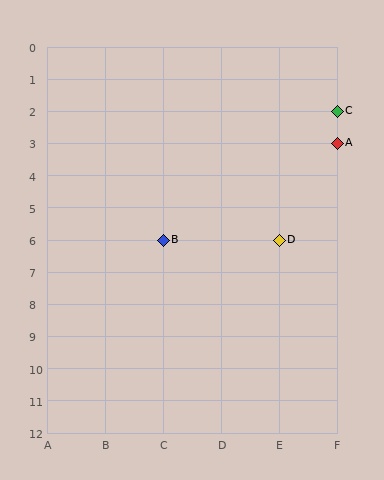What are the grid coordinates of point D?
Point D is at grid coordinates (E, 6).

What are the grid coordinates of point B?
Point B is at grid coordinates (C, 6).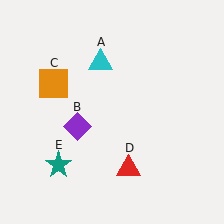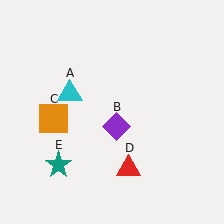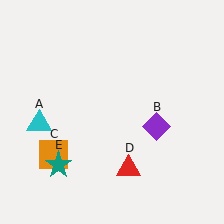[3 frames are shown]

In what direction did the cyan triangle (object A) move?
The cyan triangle (object A) moved down and to the left.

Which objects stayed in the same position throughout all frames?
Red triangle (object D) and teal star (object E) remained stationary.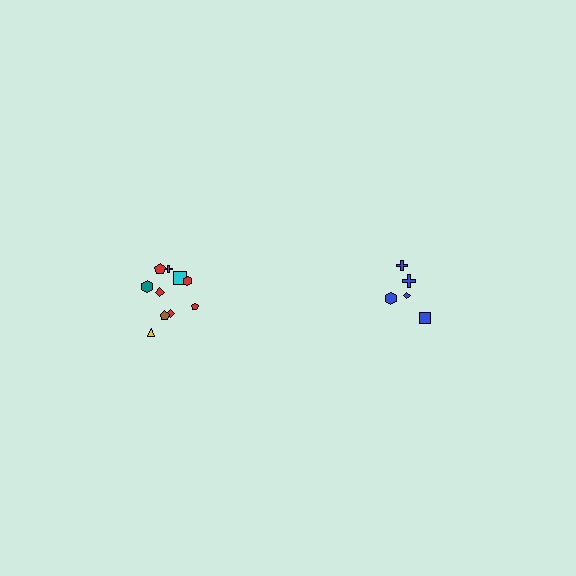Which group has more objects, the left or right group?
The left group.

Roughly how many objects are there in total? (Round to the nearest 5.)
Roughly 15 objects in total.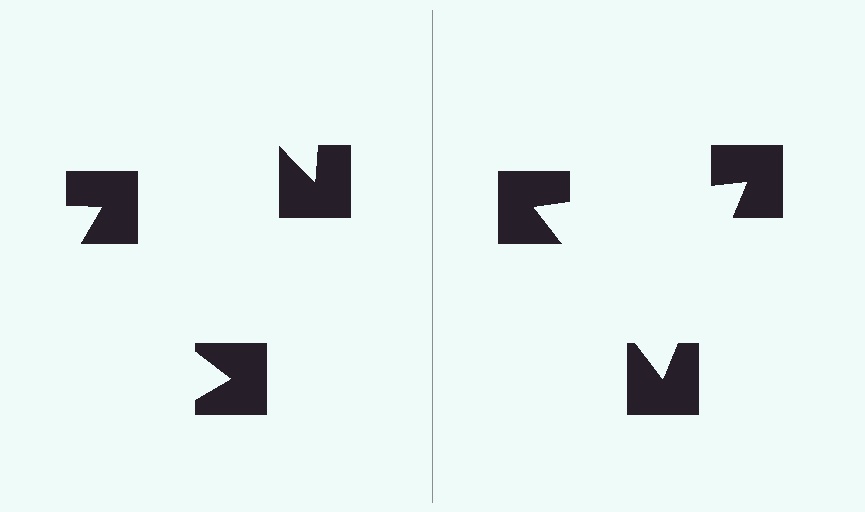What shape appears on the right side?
An illusory triangle.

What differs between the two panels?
The notched squares are positioned identically on both sides; only the wedge orientations differ. On the right they align to a triangle; on the left they are misaligned.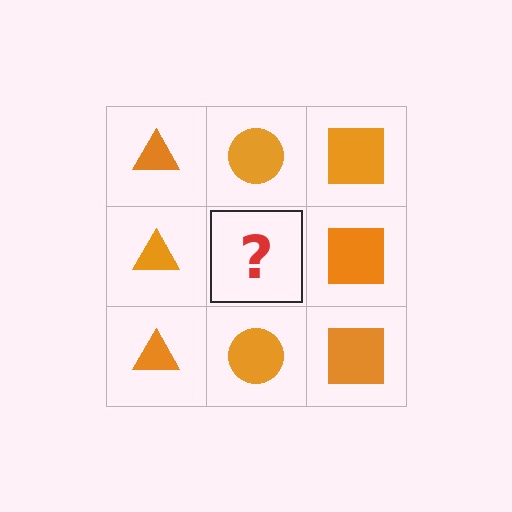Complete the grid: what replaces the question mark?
The question mark should be replaced with an orange circle.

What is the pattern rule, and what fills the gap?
The rule is that each column has a consistent shape. The gap should be filled with an orange circle.